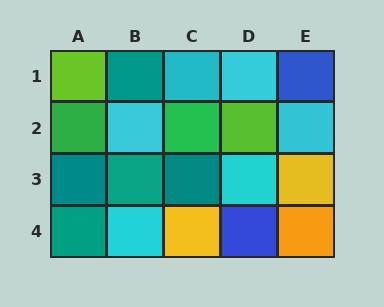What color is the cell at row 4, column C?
Yellow.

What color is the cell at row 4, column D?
Blue.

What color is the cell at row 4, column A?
Teal.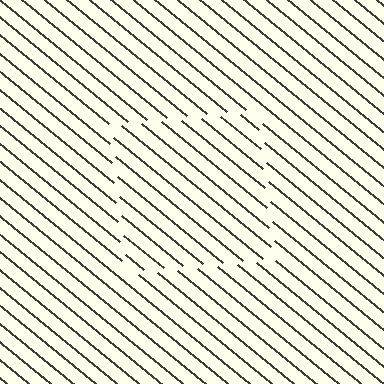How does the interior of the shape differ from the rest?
The interior of the shape contains the same grating, shifted by half a period — the contour is defined by the phase discontinuity where line-ends from the inner and outer gratings abut.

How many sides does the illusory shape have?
4 sides — the line-ends trace a square.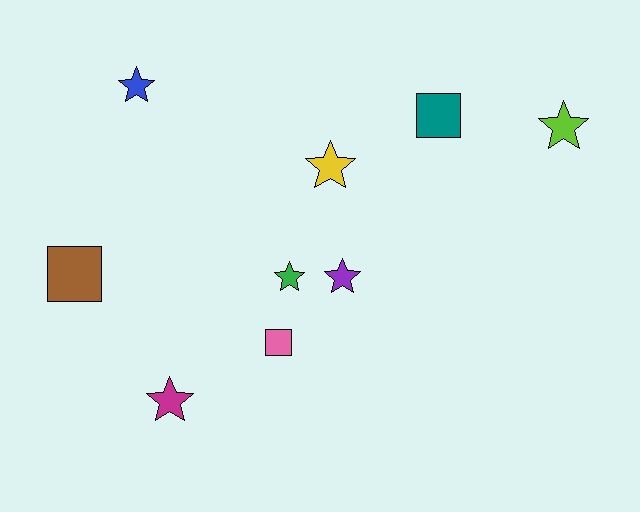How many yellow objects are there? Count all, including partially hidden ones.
There is 1 yellow object.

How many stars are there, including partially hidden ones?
There are 6 stars.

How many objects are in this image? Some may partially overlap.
There are 9 objects.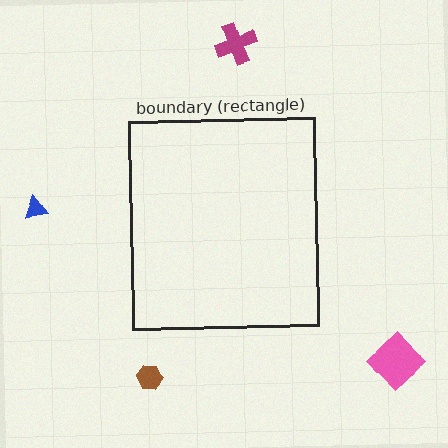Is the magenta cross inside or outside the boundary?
Outside.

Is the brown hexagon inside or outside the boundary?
Outside.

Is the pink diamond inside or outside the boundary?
Outside.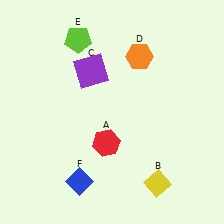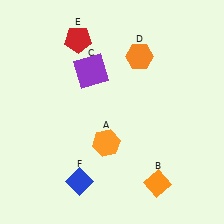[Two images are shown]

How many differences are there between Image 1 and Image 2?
There are 3 differences between the two images.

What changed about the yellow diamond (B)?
In Image 1, B is yellow. In Image 2, it changed to orange.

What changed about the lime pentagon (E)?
In Image 1, E is lime. In Image 2, it changed to red.